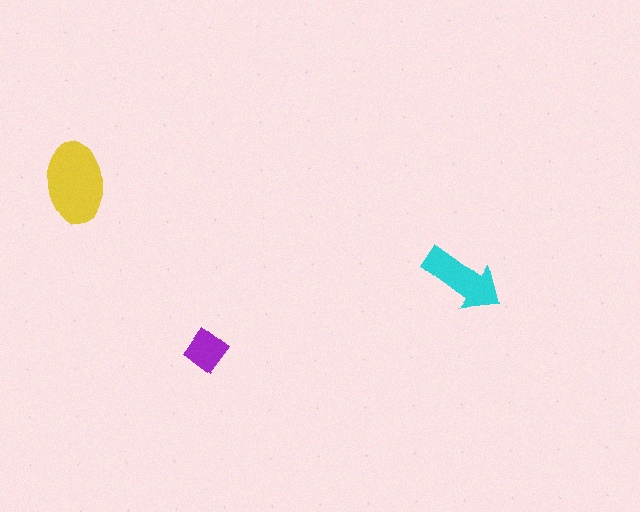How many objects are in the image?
There are 3 objects in the image.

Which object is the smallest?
The purple diamond.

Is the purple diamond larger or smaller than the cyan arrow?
Smaller.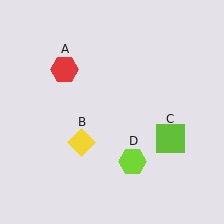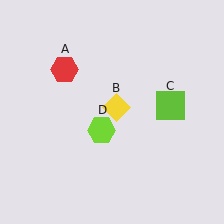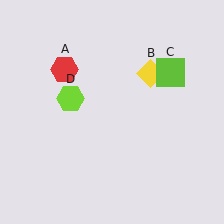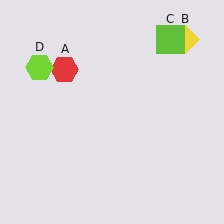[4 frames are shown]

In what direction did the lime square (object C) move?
The lime square (object C) moved up.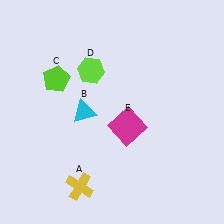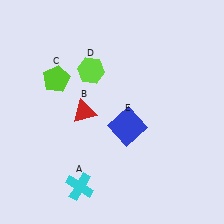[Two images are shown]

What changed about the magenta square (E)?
In Image 1, E is magenta. In Image 2, it changed to blue.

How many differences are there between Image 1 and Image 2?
There are 3 differences between the two images.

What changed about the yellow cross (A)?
In Image 1, A is yellow. In Image 2, it changed to cyan.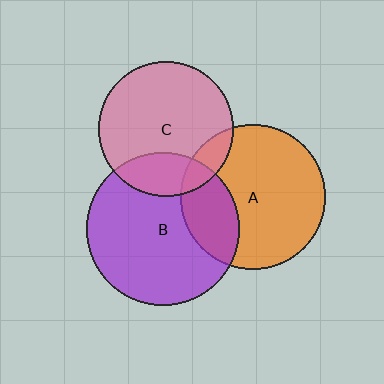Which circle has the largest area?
Circle B (purple).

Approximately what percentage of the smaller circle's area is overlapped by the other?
Approximately 20%.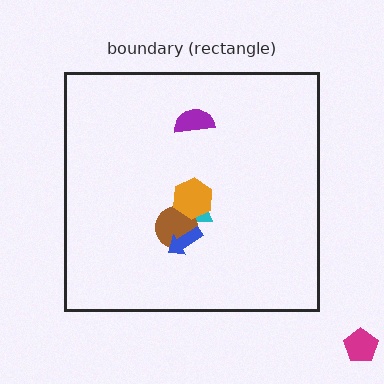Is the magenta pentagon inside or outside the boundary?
Outside.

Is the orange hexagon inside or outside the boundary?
Inside.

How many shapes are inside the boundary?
5 inside, 1 outside.